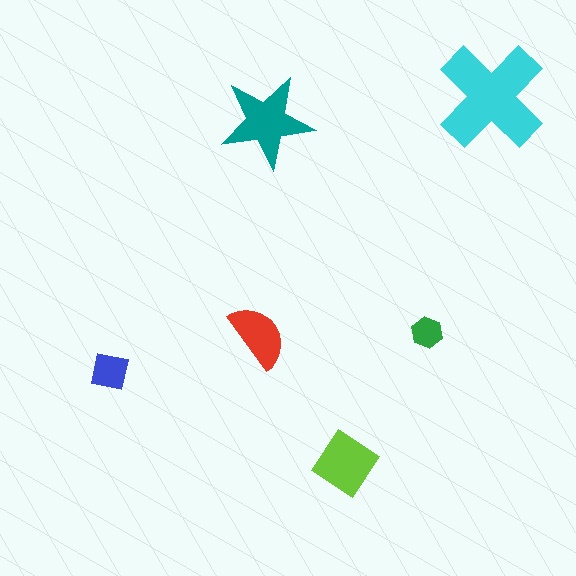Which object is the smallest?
The green hexagon.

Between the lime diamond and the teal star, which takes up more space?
The teal star.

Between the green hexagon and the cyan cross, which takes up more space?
The cyan cross.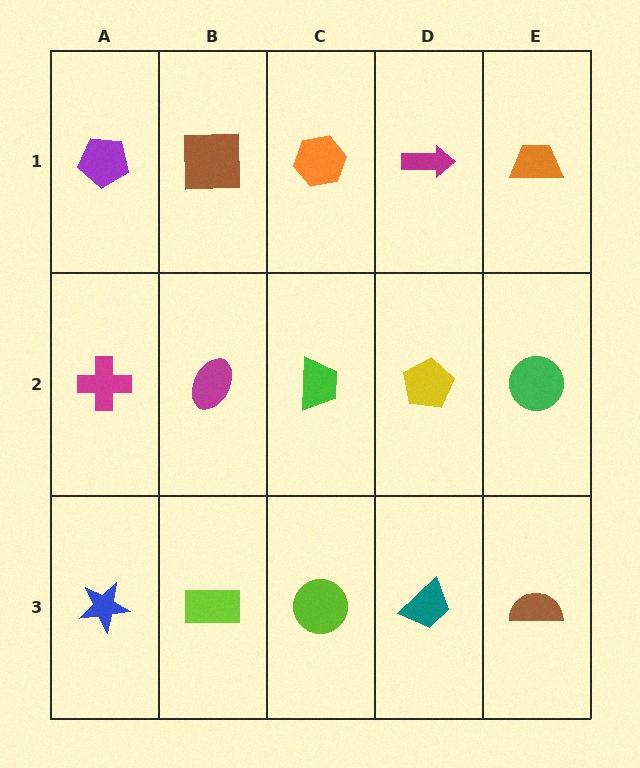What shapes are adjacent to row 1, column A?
A magenta cross (row 2, column A), a brown square (row 1, column B).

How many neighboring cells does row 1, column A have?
2.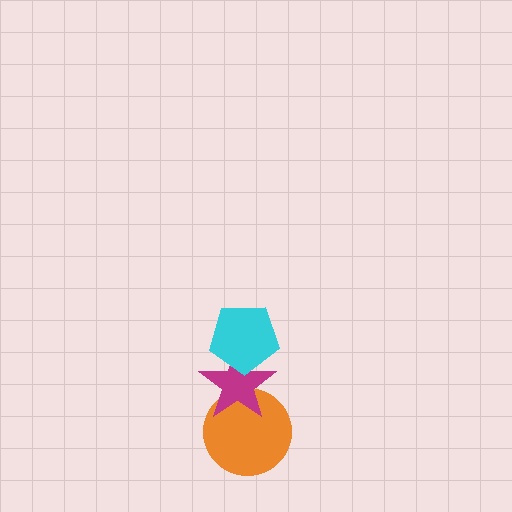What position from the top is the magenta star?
The magenta star is 2nd from the top.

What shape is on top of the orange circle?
The magenta star is on top of the orange circle.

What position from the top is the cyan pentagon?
The cyan pentagon is 1st from the top.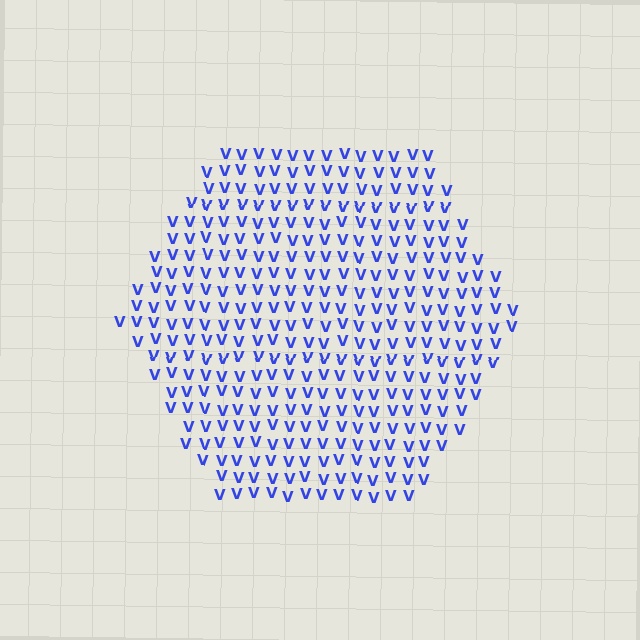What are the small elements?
The small elements are letter V's.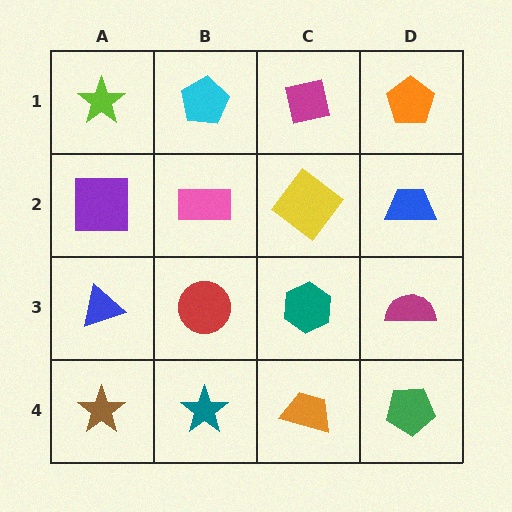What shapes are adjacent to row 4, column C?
A teal hexagon (row 3, column C), a teal star (row 4, column B), a green pentagon (row 4, column D).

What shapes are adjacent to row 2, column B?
A cyan pentagon (row 1, column B), a red circle (row 3, column B), a purple square (row 2, column A), a yellow diamond (row 2, column C).